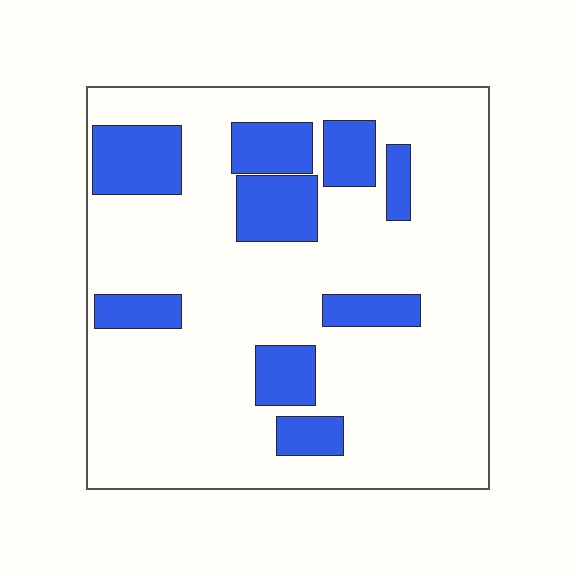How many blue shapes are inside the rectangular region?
9.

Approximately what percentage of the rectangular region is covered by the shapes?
Approximately 20%.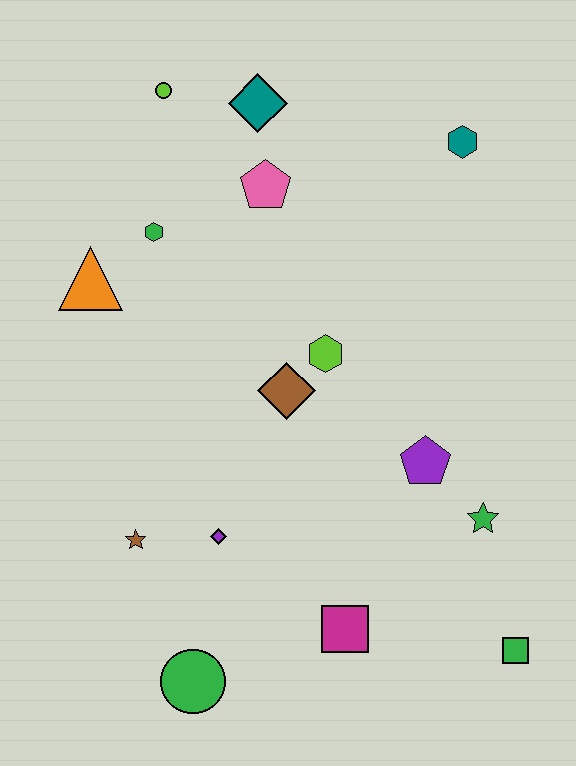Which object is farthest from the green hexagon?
The green square is farthest from the green hexagon.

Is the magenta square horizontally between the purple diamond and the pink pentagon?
No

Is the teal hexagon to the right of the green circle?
Yes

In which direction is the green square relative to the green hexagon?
The green square is below the green hexagon.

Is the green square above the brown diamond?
No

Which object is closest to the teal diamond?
The pink pentagon is closest to the teal diamond.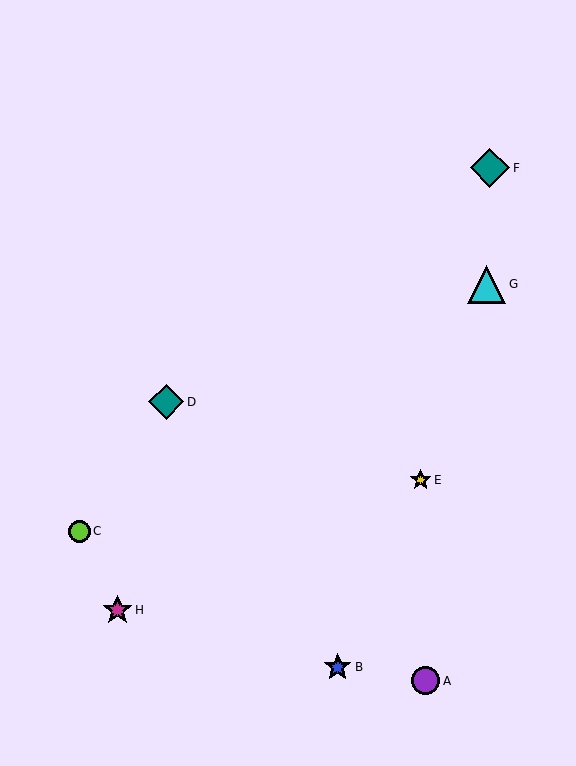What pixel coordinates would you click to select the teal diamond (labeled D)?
Click at (166, 402) to select the teal diamond D.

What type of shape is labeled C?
Shape C is a lime circle.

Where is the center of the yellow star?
The center of the yellow star is at (421, 480).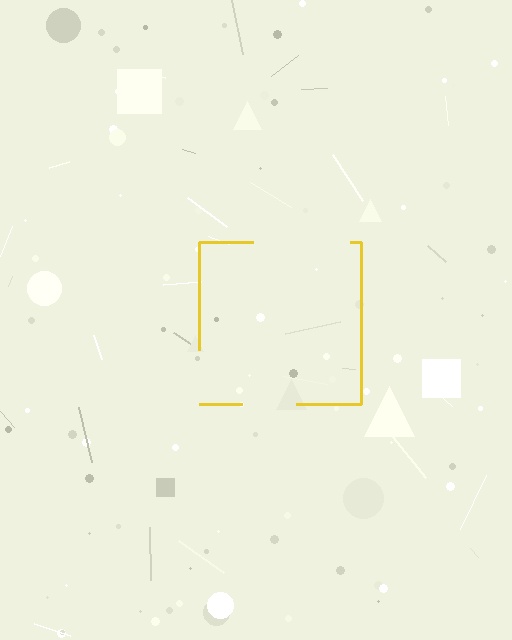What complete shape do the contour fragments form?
The contour fragments form a square.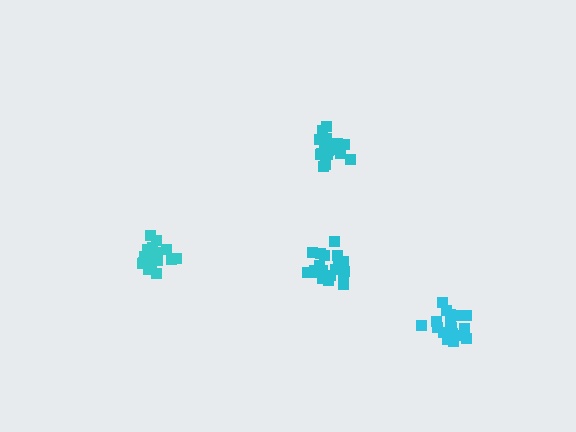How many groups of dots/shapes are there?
There are 4 groups.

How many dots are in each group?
Group 1: 21 dots, Group 2: 17 dots, Group 3: 21 dots, Group 4: 15 dots (74 total).